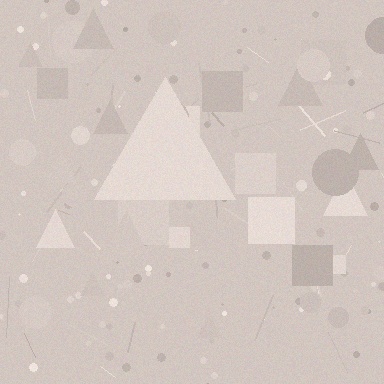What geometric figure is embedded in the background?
A triangle is embedded in the background.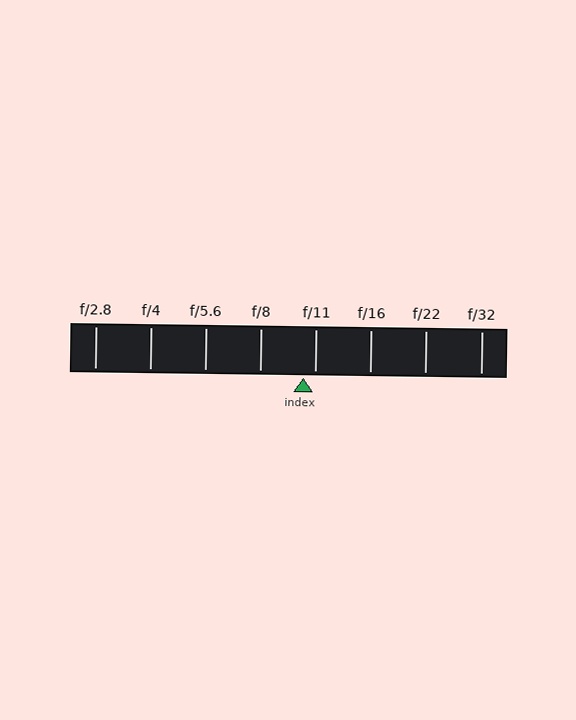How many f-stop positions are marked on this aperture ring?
There are 8 f-stop positions marked.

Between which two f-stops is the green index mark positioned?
The index mark is between f/8 and f/11.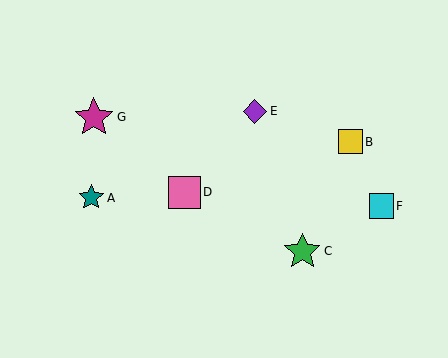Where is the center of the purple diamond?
The center of the purple diamond is at (255, 111).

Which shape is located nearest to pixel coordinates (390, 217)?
The cyan square (labeled F) at (381, 206) is nearest to that location.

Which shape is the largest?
The magenta star (labeled G) is the largest.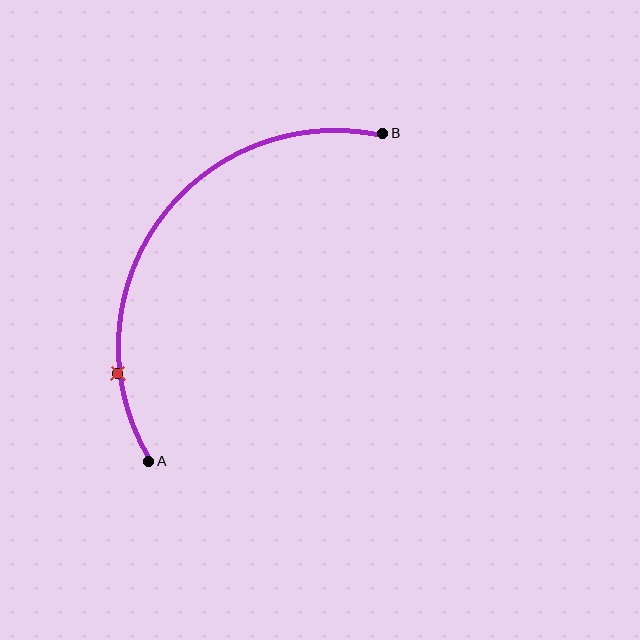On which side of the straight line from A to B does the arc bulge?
The arc bulges above and to the left of the straight line connecting A and B.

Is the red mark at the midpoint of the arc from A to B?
No. The red mark lies on the arc but is closer to endpoint A. The arc midpoint would be at the point on the curve equidistant along the arc from both A and B.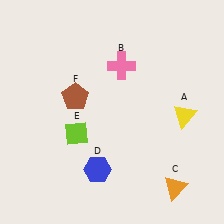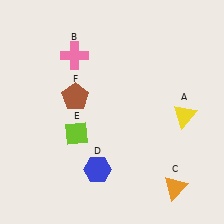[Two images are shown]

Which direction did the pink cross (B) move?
The pink cross (B) moved left.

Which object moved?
The pink cross (B) moved left.